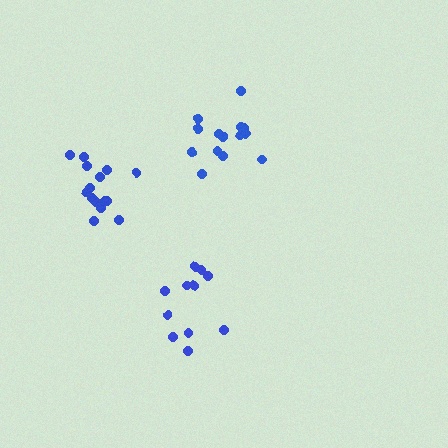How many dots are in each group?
Group 1: 11 dots, Group 2: 14 dots, Group 3: 15 dots (40 total).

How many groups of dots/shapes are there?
There are 3 groups.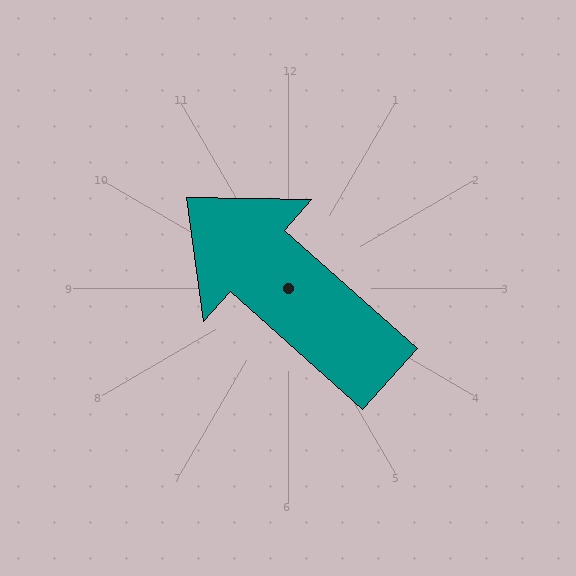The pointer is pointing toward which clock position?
Roughly 10 o'clock.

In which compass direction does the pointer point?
Northwest.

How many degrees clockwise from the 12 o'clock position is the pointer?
Approximately 312 degrees.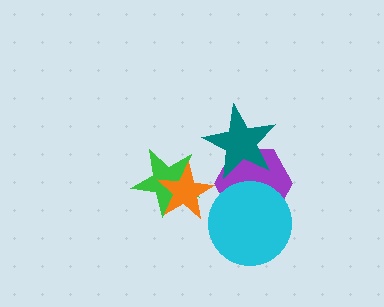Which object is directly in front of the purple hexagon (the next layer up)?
The cyan circle is directly in front of the purple hexagon.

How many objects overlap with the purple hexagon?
2 objects overlap with the purple hexagon.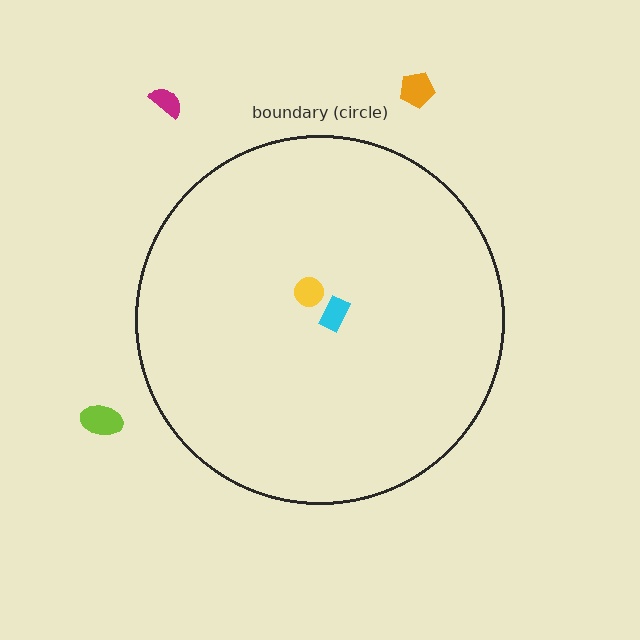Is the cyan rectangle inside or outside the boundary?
Inside.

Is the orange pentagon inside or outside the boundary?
Outside.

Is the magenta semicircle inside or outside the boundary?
Outside.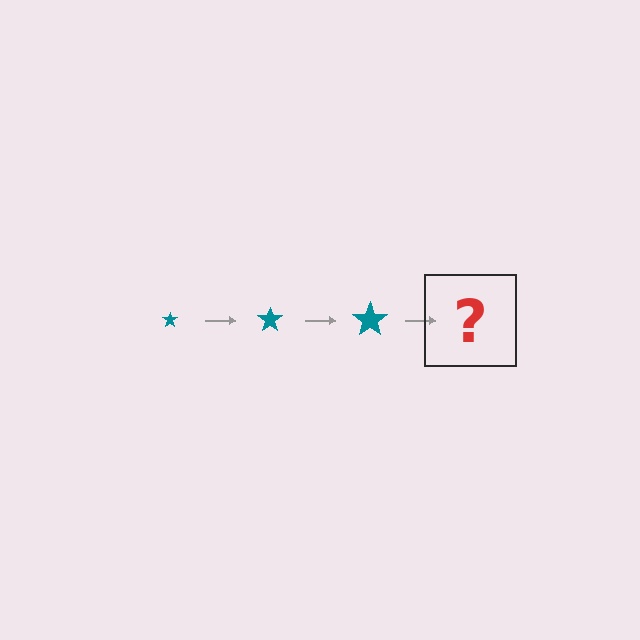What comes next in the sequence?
The next element should be a teal star, larger than the previous one.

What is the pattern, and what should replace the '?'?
The pattern is that the star gets progressively larger each step. The '?' should be a teal star, larger than the previous one.